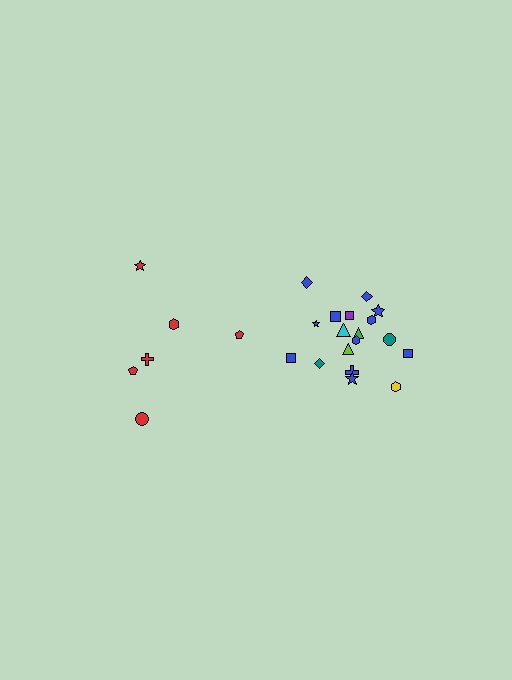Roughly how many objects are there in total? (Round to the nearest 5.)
Roughly 25 objects in total.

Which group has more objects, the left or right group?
The right group.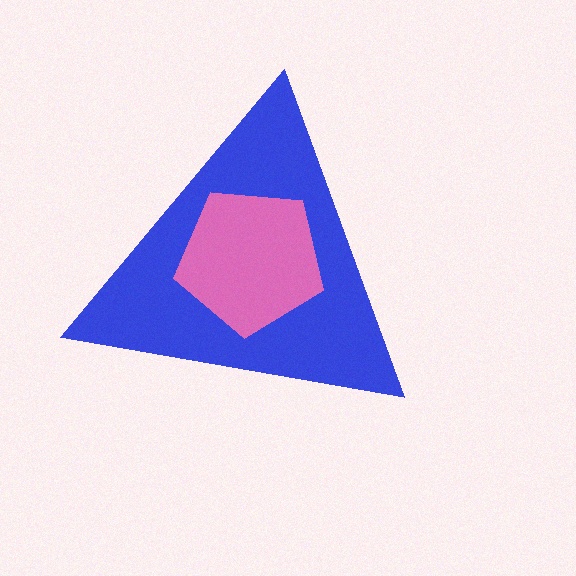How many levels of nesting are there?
2.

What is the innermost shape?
The pink pentagon.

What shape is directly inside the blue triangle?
The pink pentagon.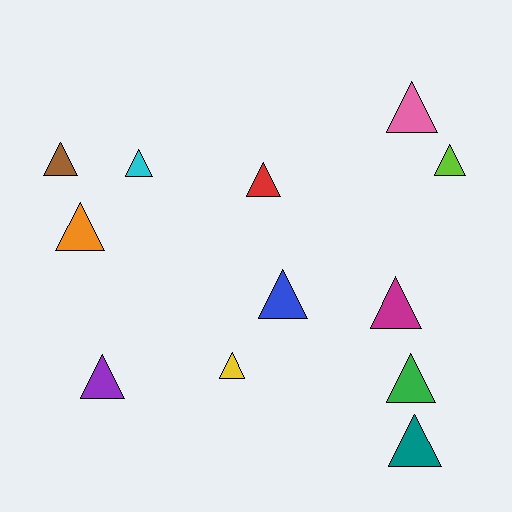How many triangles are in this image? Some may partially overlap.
There are 12 triangles.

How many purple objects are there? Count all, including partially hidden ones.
There is 1 purple object.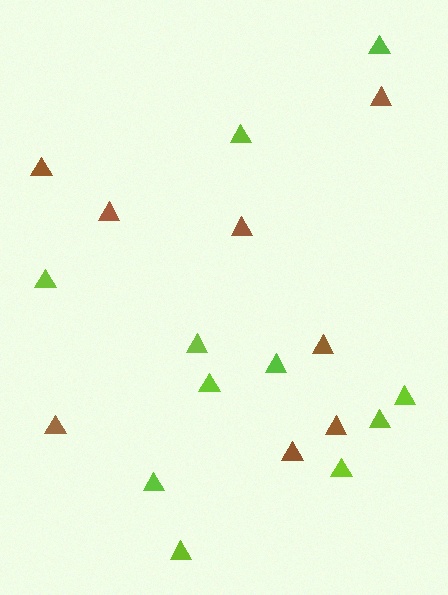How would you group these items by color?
There are 2 groups: one group of lime triangles (11) and one group of brown triangles (8).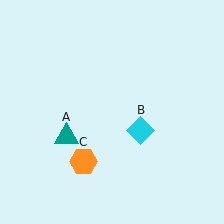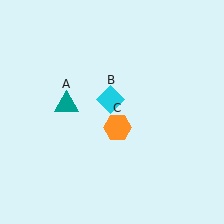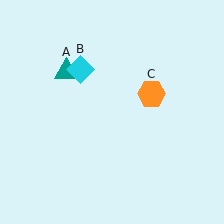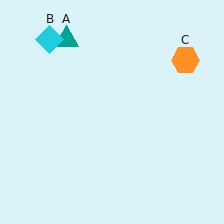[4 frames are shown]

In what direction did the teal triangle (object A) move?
The teal triangle (object A) moved up.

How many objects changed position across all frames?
3 objects changed position: teal triangle (object A), cyan diamond (object B), orange hexagon (object C).